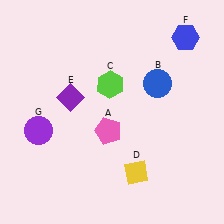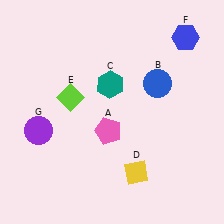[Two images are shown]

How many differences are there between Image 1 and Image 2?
There are 2 differences between the two images.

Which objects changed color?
C changed from lime to teal. E changed from purple to lime.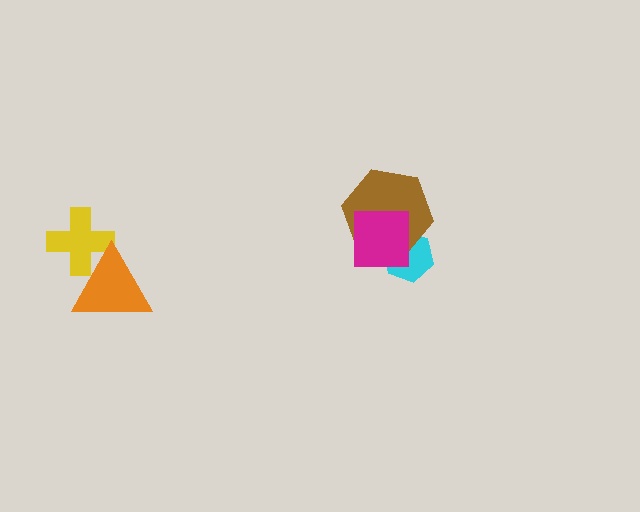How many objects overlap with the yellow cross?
1 object overlaps with the yellow cross.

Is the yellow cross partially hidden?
Yes, it is partially covered by another shape.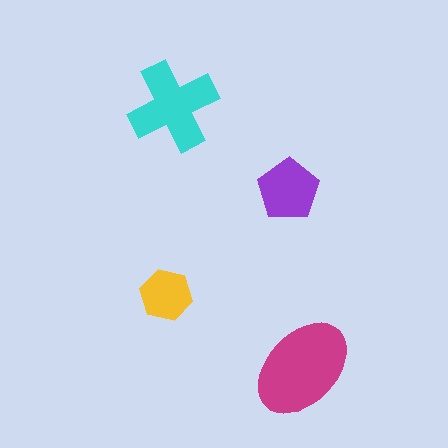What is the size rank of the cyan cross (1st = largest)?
2nd.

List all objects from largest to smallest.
The magenta ellipse, the cyan cross, the purple pentagon, the yellow hexagon.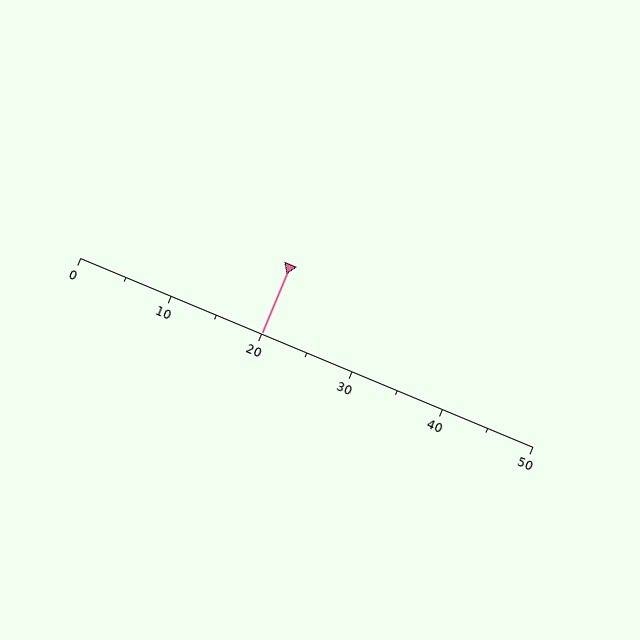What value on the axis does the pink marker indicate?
The marker indicates approximately 20.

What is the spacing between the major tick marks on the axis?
The major ticks are spaced 10 apart.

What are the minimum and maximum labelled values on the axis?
The axis runs from 0 to 50.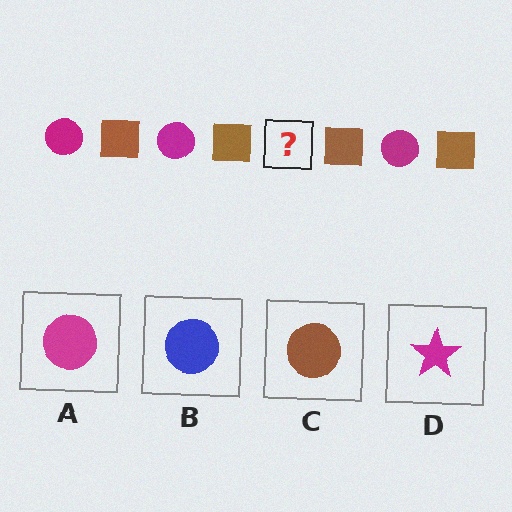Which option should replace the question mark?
Option A.